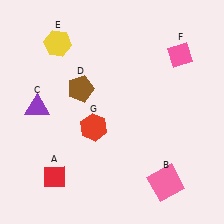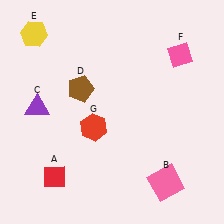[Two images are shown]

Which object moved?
The yellow hexagon (E) moved left.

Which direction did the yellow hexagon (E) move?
The yellow hexagon (E) moved left.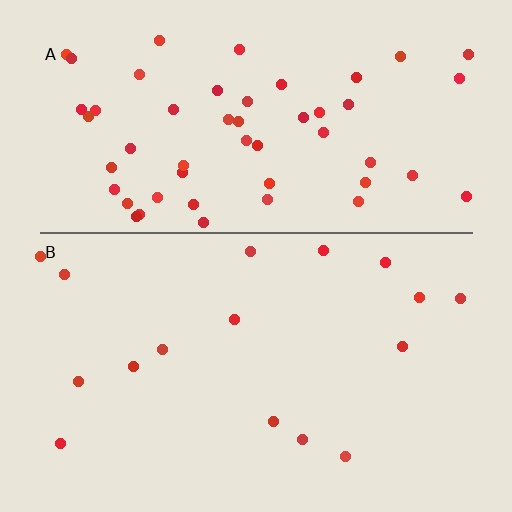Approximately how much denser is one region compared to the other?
Approximately 3.3× — region A over region B.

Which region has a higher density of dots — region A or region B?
A (the top).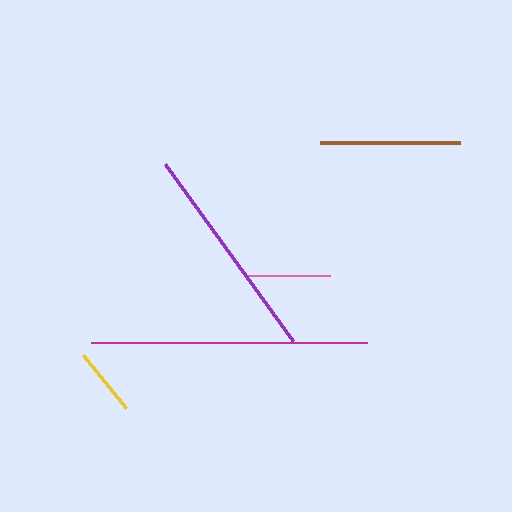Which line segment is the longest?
The magenta line is the longest at approximately 277 pixels.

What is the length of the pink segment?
The pink segment is approximately 83 pixels long.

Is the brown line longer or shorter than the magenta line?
The magenta line is longer than the brown line.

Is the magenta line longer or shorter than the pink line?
The magenta line is longer than the pink line.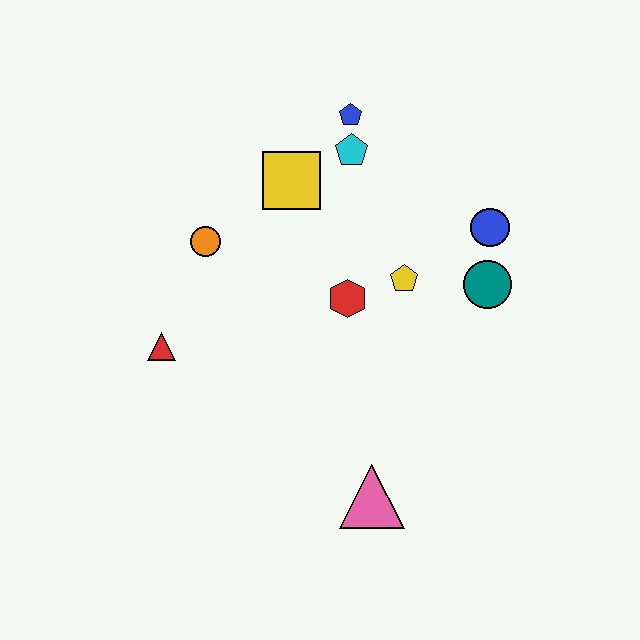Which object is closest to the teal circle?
The blue circle is closest to the teal circle.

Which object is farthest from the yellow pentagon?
The red triangle is farthest from the yellow pentagon.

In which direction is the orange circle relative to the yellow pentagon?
The orange circle is to the left of the yellow pentagon.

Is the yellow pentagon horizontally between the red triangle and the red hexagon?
No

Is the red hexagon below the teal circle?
Yes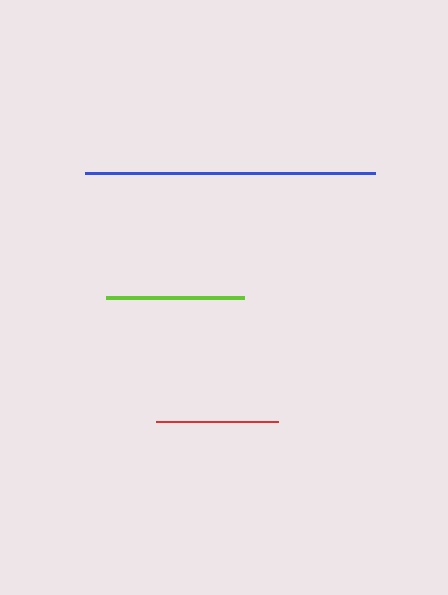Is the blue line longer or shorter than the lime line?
The blue line is longer than the lime line.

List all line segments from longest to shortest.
From longest to shortest: blue, lime, red.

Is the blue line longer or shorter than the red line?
The blue line is longer than the red line.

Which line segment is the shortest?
The red line is the shortest at approximately 122 pixels.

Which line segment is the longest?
The blue line is the longest at approximately 290 pixels.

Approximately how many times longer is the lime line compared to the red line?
The lime line is approximately 1.1 times the length of the red line.